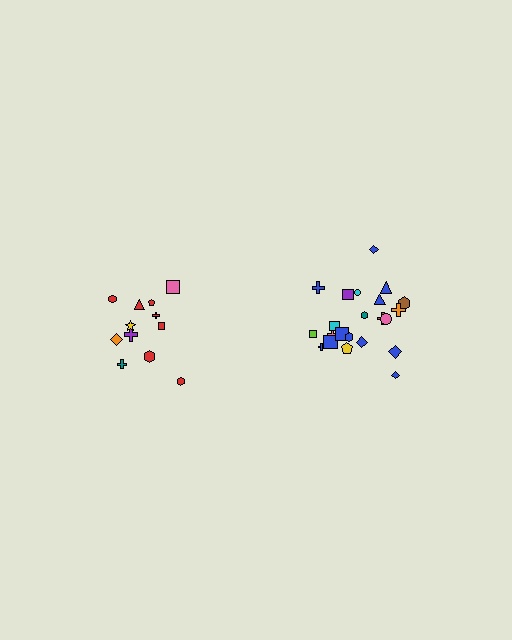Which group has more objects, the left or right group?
The right group.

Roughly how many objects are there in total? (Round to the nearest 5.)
Roughly 35 objects in total.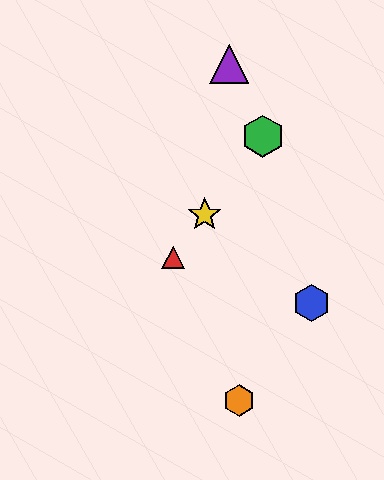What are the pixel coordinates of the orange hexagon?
The orange hexagon is at (239, 401).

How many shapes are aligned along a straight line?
3 shapes (the red triangle, the green hexagon, the yellow star) are aligned along a straight line.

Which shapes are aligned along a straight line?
The red triangle, the green hexagon, the yellow star are aligned along a straight line.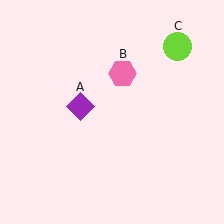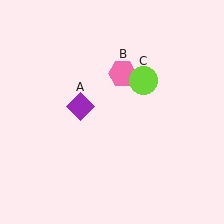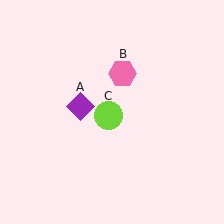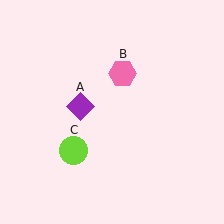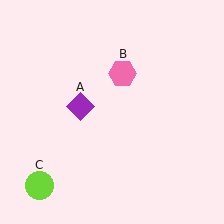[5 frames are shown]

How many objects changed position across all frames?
1 object changed position: lime circle (object C).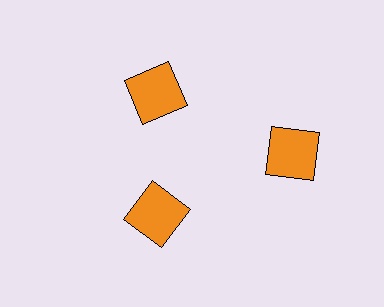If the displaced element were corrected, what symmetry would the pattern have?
It would have 3-fold rotational symmetry — the pattern would map onto itself every 120 degrees.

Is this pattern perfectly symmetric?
No. The 3 orange squares are arranged in a ring, but one element near the 3 o'clock position is pushed outward from the center, breaking the 3-fold rotational symmetry.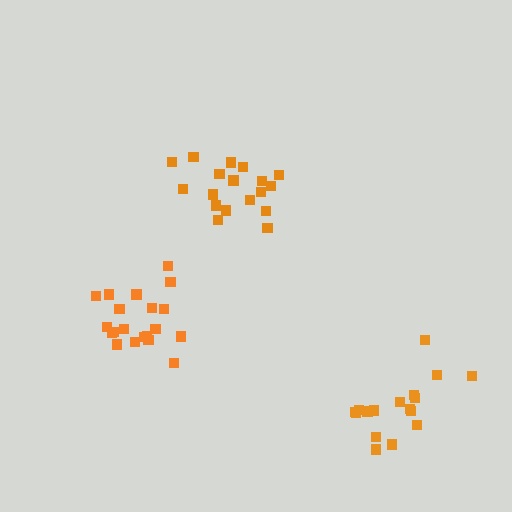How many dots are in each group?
Group 1: 20 dots, Group 2: 17 dots, Group 3: 19 dots (56 total).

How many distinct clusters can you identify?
There are 3 distinct clusters.